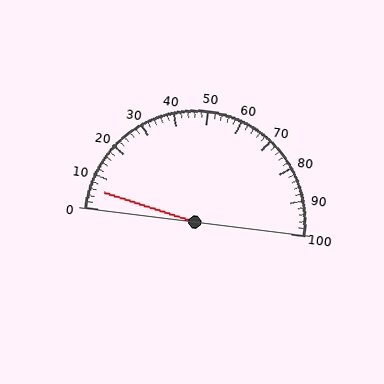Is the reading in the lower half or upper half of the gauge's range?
The reading is in the lower half of the range (0 to 100).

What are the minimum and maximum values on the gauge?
The gauge ranges from 0 to 100.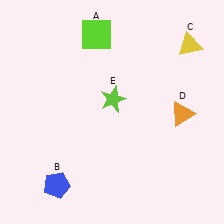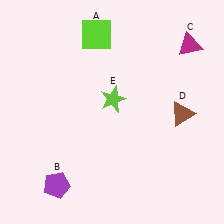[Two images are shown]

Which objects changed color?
B changed from blue to purple. C changed from yellow to magenta. D changed from orange to brown.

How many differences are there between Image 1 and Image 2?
There are 3 differences between the two images.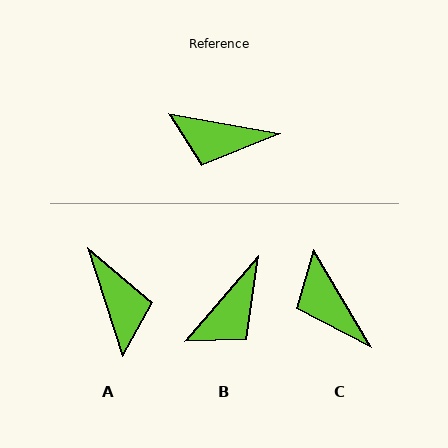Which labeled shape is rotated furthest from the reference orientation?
A, about 118 degrees away.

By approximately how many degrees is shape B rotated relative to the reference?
Approximately 60 degrees counter-clockwise.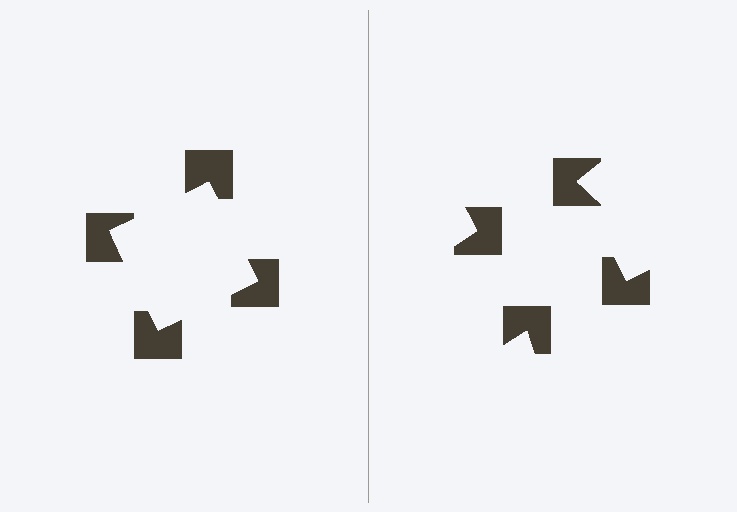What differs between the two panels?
The notched squares are positioned identically on both sides; only the wedge orientations differ. On the left they align to a square; on the right they are misaligned.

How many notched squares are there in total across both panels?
8 — 4 on each side.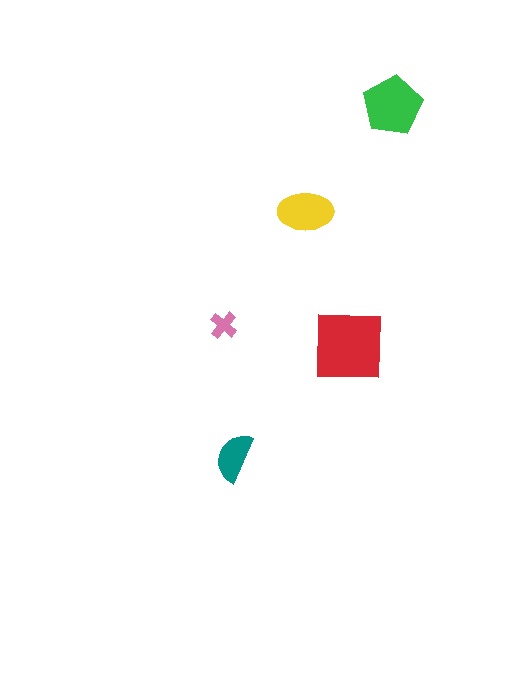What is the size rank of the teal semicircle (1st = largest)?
4th.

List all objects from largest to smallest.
The red square, the green pentagon, the yellow ellipse, the teal semicircle, the pink cross.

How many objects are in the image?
There are 5 objects in the image.